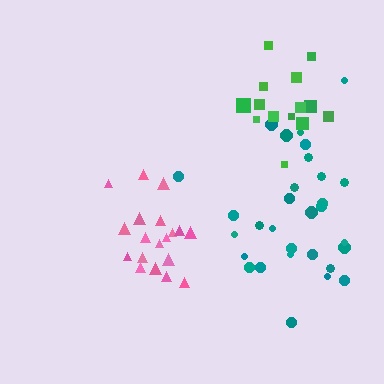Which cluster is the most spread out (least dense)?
Teal.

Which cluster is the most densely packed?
Pink.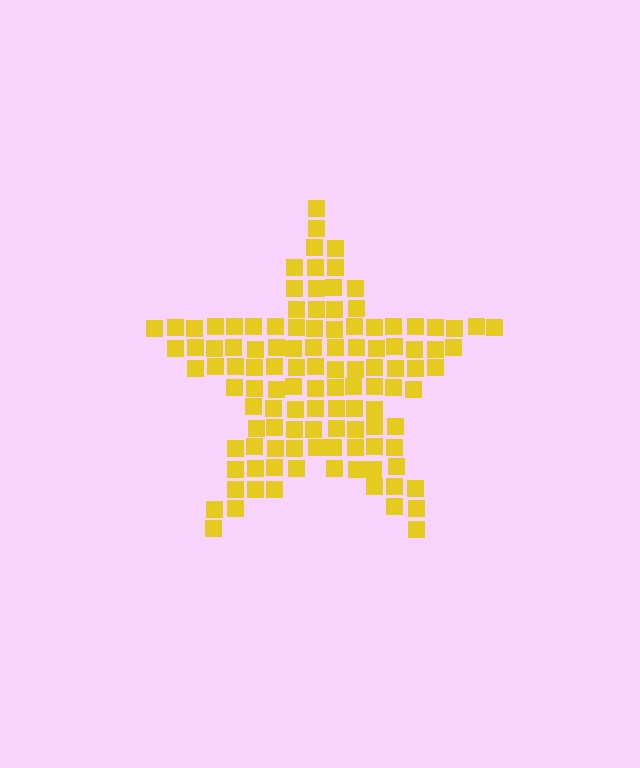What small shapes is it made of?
It is made of small squares.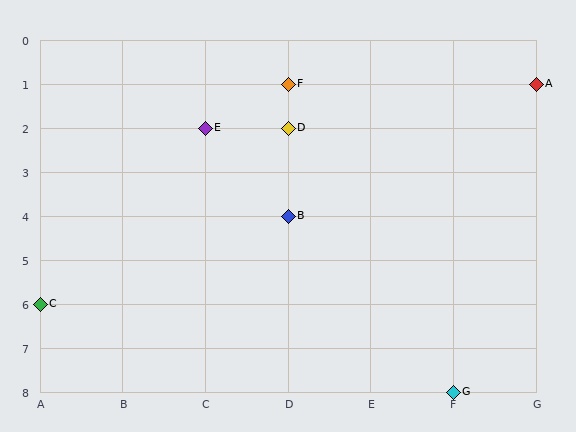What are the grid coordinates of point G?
Point G is at grid coordinates (F, 8).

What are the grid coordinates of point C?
Point C is at grid coordinates (A, 6).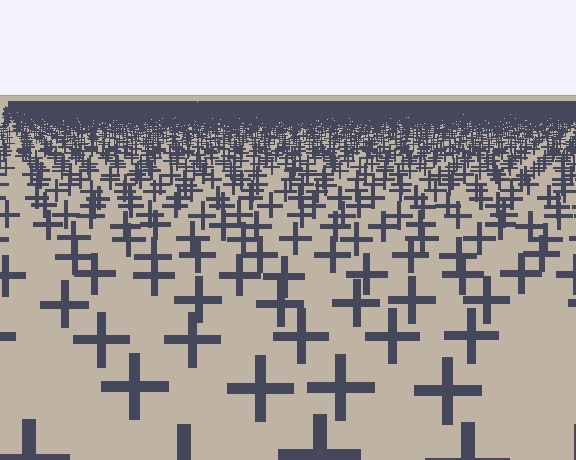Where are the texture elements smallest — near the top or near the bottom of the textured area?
Near the top.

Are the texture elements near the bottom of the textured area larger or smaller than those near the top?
Larger. Near the bottom, elements are closer to the viewer and appear at a bigger on-screen size.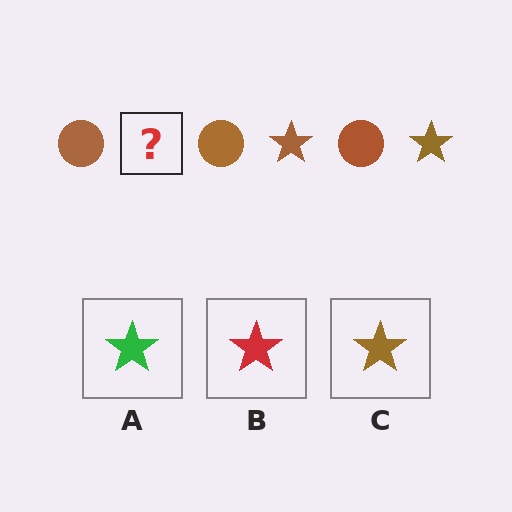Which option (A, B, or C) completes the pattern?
C.